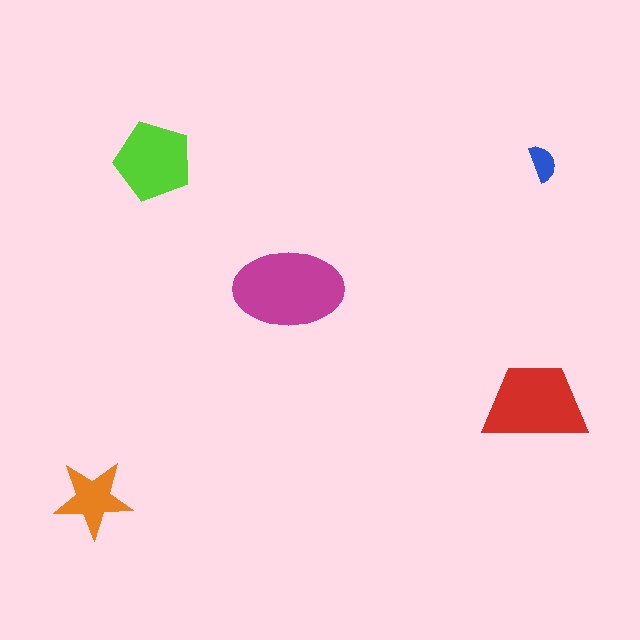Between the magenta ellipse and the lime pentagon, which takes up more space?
The magenta ellipse.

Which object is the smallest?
The blue semicircle.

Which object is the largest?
The magenta ellipse.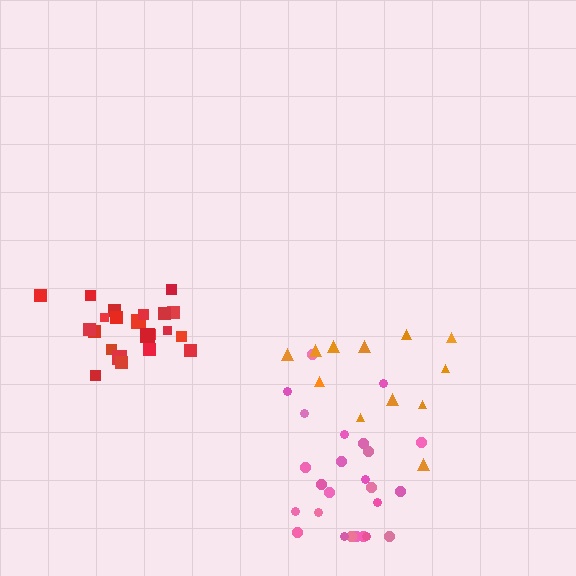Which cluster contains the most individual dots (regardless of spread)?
Pink (26).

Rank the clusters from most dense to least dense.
pink, red, orange.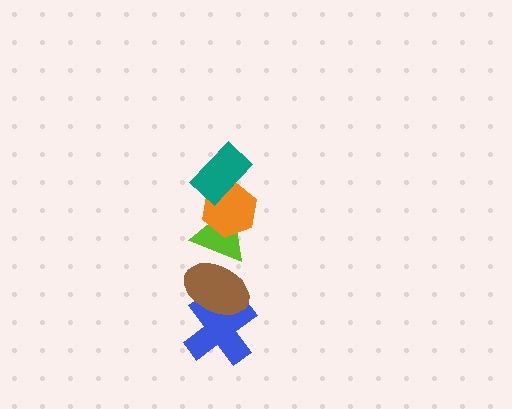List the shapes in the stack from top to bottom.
From top to bottom: the teal rectangle, the orange hexagon, the lime triangle, the brown ellipse, the blue cross.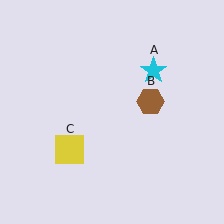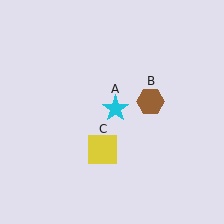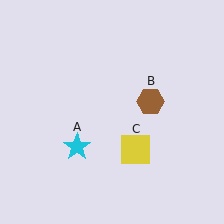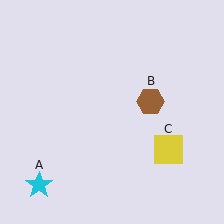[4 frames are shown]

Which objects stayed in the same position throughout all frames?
Brown hexagon (object B) remained stationary.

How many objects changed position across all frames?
2 objects changed position: cyan star (object A), yellow square (object C).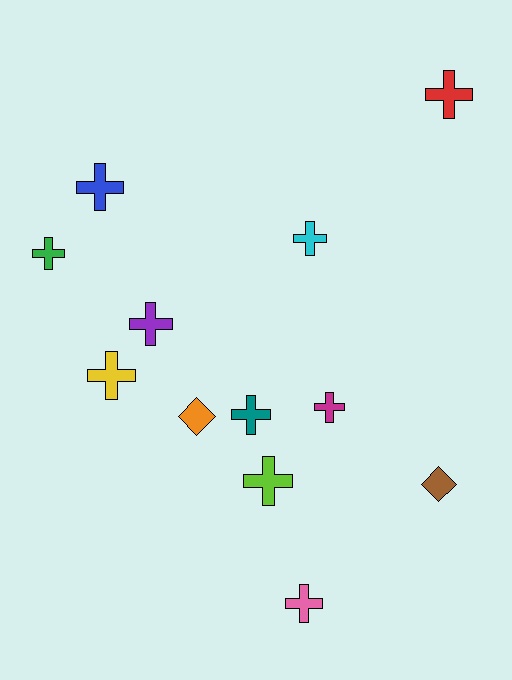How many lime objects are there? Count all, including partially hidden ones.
There is 1 lime object.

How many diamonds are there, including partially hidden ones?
There are 2 diamonds.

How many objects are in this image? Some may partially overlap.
There are 12 objects.